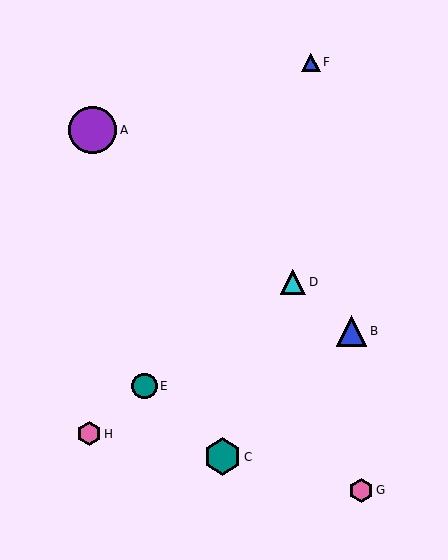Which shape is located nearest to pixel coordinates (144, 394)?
The teal circle (labeled E) at (144, 386) is nearest to that location.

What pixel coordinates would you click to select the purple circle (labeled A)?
Click at (93, 130) to select the purple circle A.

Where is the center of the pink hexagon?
The center of the pink hexagon is at (89, 434).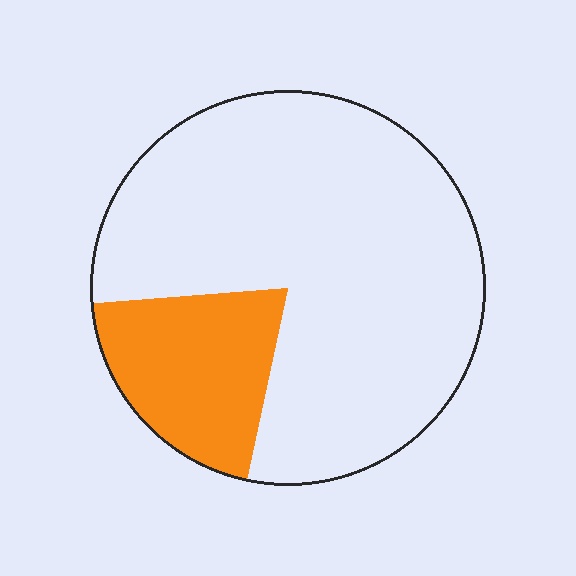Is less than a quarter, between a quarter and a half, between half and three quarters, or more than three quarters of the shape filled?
Less than a quarter.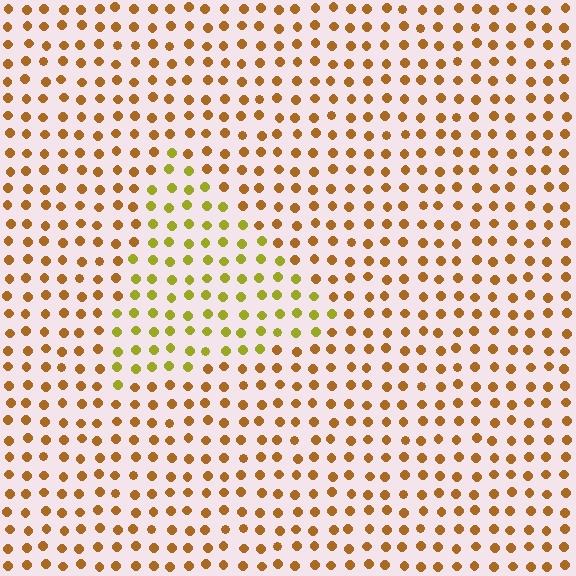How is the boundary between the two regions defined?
The boundary is defined purely by a slight shift in hue (about 35 degrees). Spacing, size, and orientation are identical on both sides.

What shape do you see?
I see a triangle.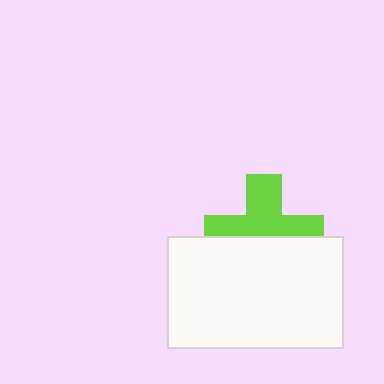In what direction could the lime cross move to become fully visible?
The lime cross could move up. That would shift it out from behind the white rectangle entirely.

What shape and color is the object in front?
The object in front is a white rectangle.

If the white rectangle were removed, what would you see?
You would see the complete lime cross.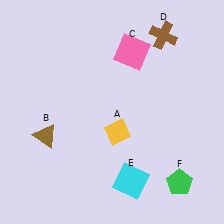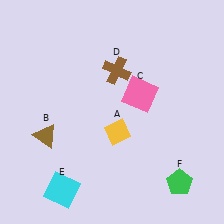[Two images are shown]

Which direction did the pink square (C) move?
The pink square (C) moved down.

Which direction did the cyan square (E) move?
The cyan square (E) moved left.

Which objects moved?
The objects that moved are: the pink square (C), the brown cross (D), the cyan square (E).